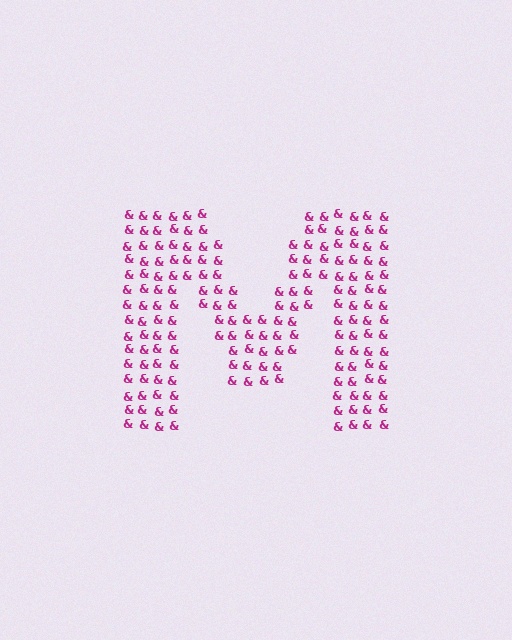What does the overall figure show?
The overall figure shows the letter M.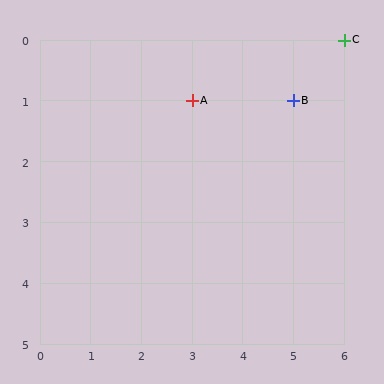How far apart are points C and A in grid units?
Points C and A are 3 columns and 1 row apart (about 3.2 grid units diagonally).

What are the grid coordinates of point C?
Point C is at grid coordinates (6, 0).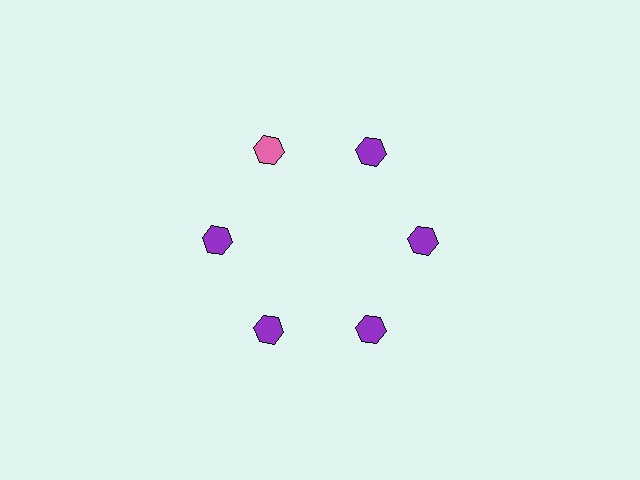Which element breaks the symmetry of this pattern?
The pink hexagon at roughly the 11 o'clock position breaks the symmetry. All other shapes are purple hexagons.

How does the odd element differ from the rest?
It has a different color: pink instead of purple.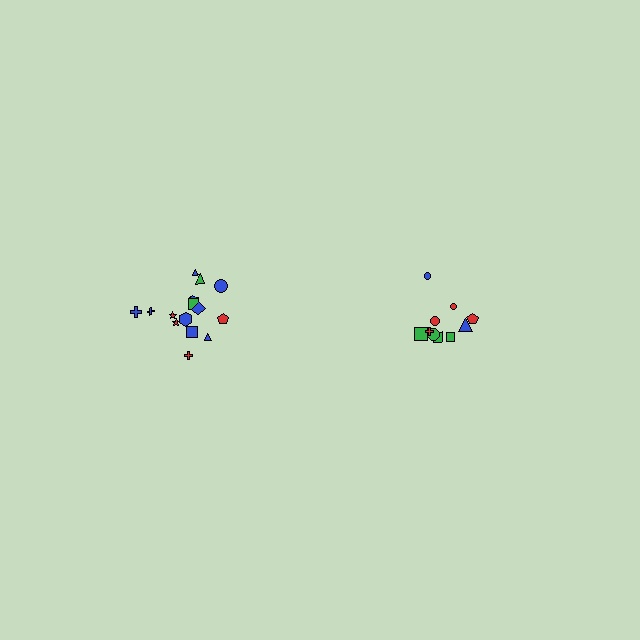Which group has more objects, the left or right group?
The left group.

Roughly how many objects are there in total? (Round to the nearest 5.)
Roughly 25 objects in total.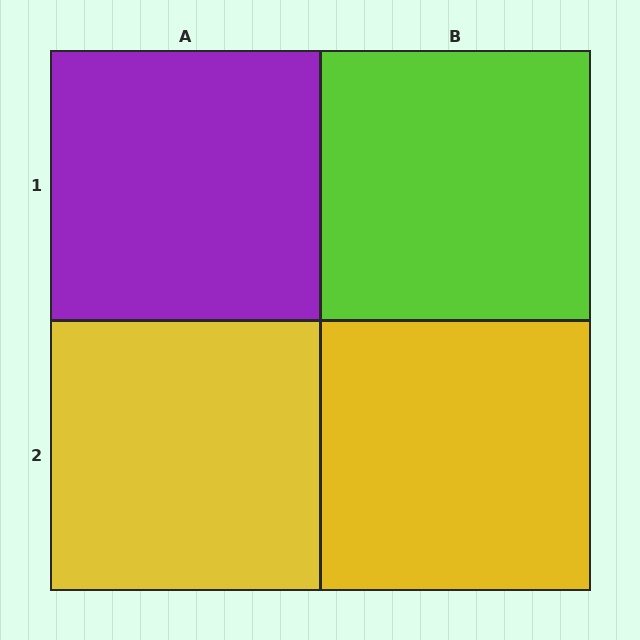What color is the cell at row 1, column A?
Purple.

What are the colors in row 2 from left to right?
Yellow, yellow.